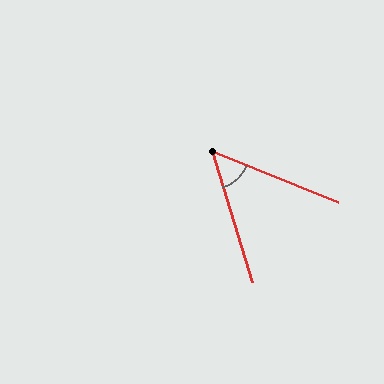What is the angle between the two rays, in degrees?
Approximately 51 degrees.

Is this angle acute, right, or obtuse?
It is acute.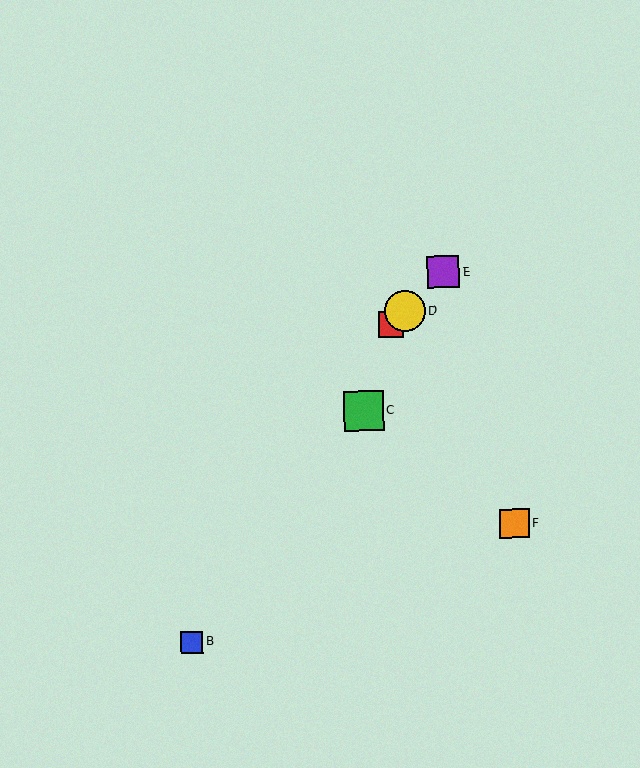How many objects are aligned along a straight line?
3 objects (A, D, E) are aligned along a straight line.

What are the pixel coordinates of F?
Object F is at (514, 523).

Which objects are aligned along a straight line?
Objects A, D, E are aligned along a straight line.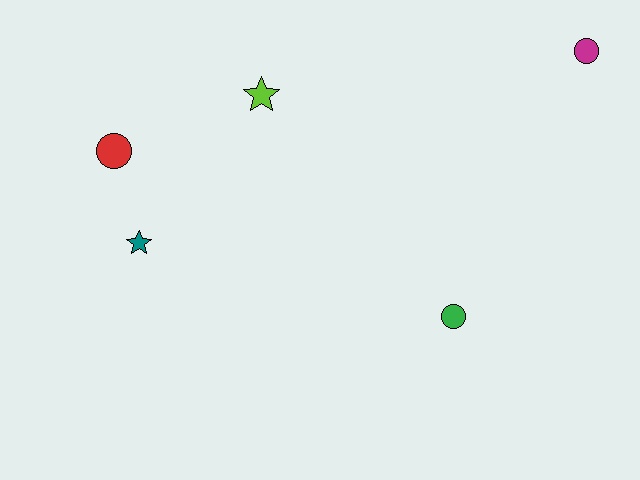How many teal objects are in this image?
There is 1 teal object.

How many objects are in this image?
There are 5 objects.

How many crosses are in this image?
There are no crosses.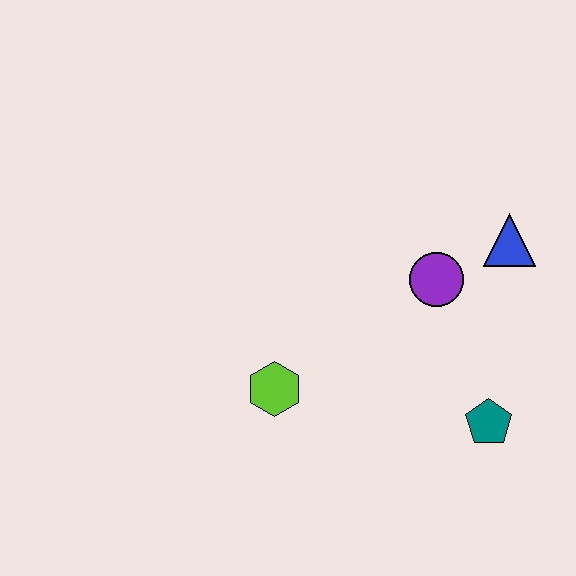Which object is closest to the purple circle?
The blue triangle is closest to the purple circle.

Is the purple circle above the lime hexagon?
Yes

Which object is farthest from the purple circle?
The lime hexagon is farthest from the purple circle.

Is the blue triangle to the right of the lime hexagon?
Yes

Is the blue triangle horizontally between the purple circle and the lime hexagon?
No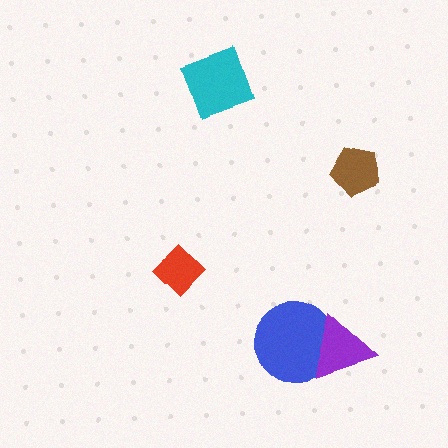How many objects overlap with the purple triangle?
1 object overlaps with the purple triangle.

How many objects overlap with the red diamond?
0 objects overlap with the red diamond.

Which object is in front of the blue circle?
The purple triangle is in front of the blue circle.